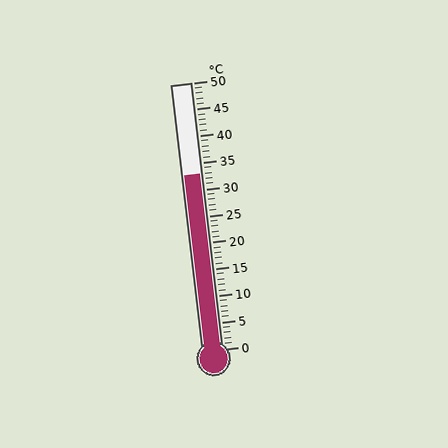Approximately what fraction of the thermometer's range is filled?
The thermometer is filled to approximately 65% of its range.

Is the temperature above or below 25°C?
The temperature is above 25°C.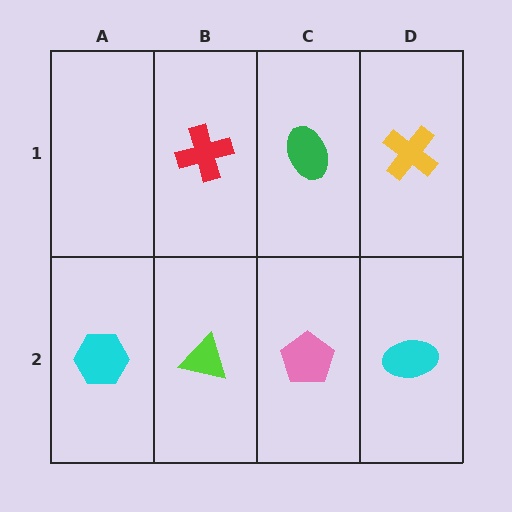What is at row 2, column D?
A cyan ellipse.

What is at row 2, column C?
A pink pentagon.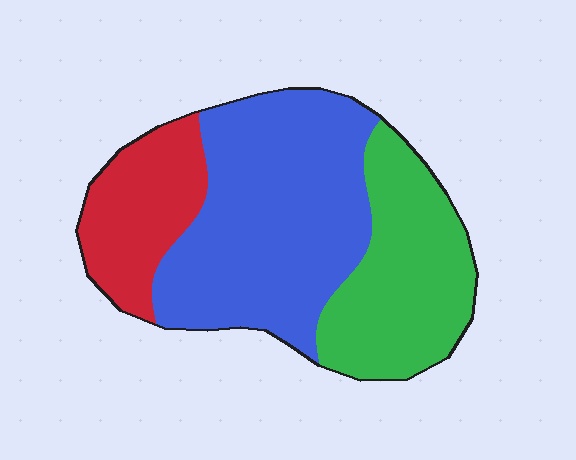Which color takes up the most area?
Blue, at roughly 50%.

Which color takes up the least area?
Red, at roughly 20%.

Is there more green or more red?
Green.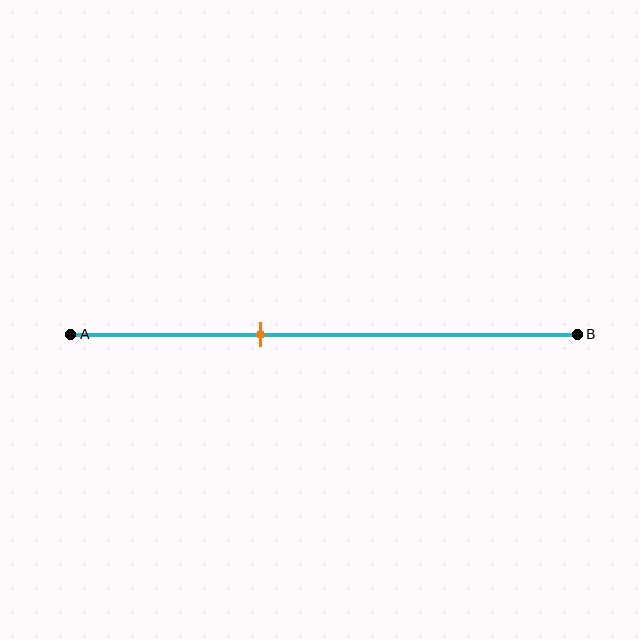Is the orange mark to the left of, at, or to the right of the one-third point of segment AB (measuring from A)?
The orange mark is to the right of the one-third point of segment AB.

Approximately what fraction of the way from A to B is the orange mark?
The orange mark is approximately 35% of the way from A to B.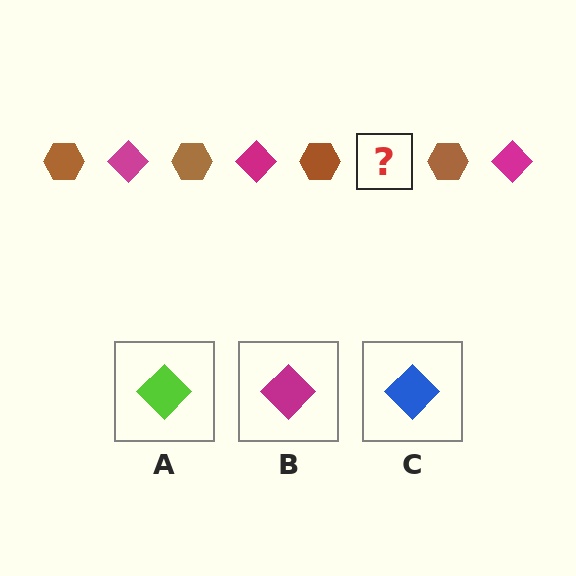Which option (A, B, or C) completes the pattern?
B.